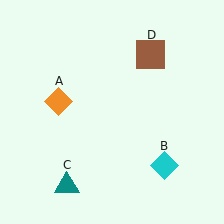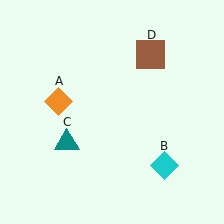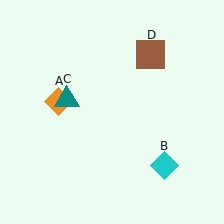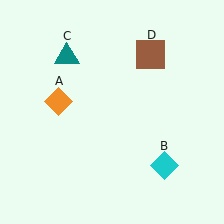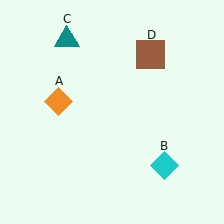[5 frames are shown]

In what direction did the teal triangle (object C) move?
The teal triangle (object C) moved up.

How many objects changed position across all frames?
1 object changed position: teal triangle (object C).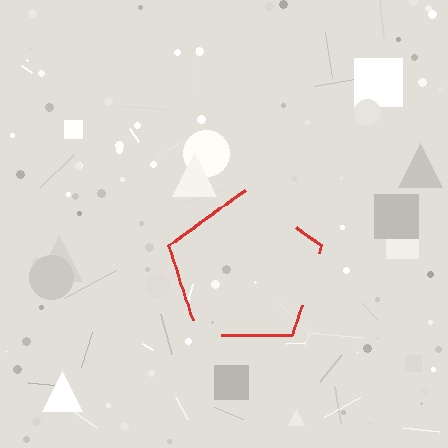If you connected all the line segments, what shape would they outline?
They would outline a pentagon.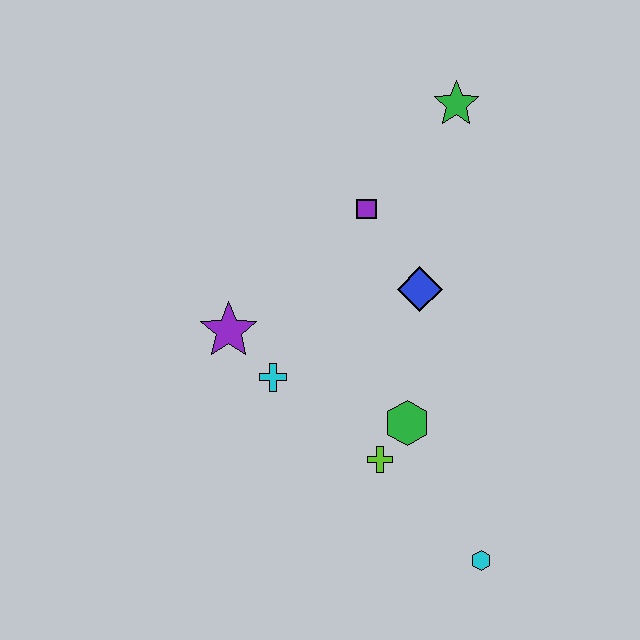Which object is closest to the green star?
The purple square is closest to the green star.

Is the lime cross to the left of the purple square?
No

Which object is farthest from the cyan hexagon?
The green star is farthest from the cyan hexagon.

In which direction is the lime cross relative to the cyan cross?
The lime cross is to the right of the cyan cross.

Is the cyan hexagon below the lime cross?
Yes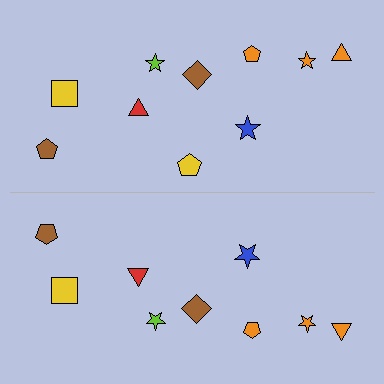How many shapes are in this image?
There are 19 shapes in this image.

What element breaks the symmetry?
A yellow pentagon is missing from the bottom side.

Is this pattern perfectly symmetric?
No, the pattern is not perfectly symmetric. A yellow pentagon is missing from the bottom side.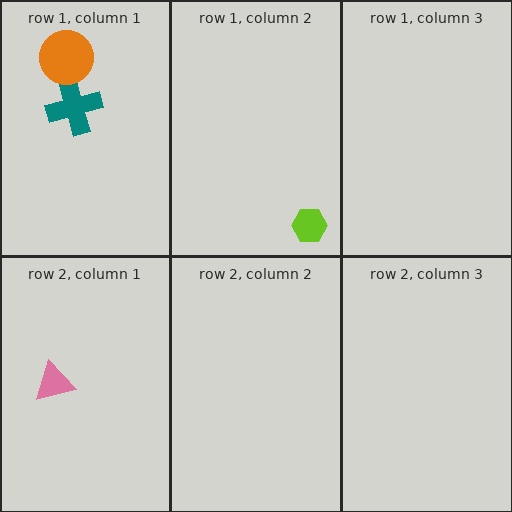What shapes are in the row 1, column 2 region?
The lime hexagon.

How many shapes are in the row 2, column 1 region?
1.